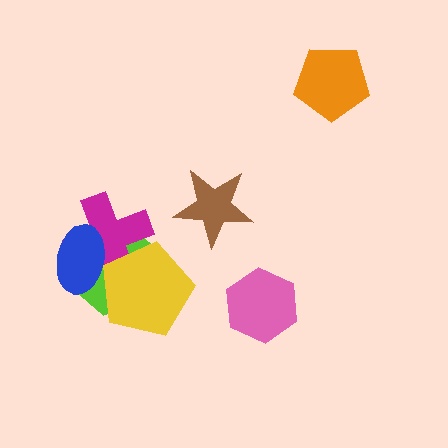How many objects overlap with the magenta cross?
3 objects overlap with the magenta cross.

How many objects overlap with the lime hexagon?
3 objects overlap with the lime hexagon.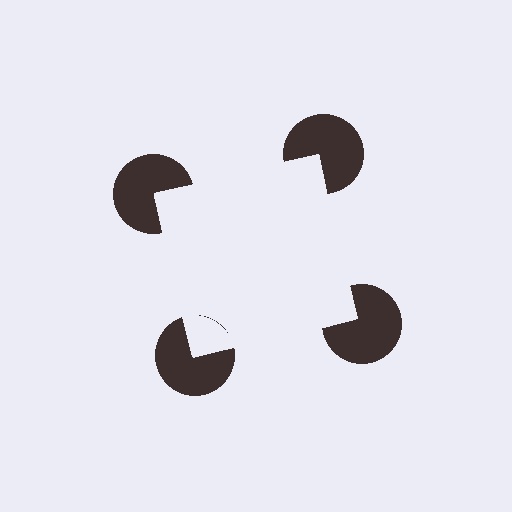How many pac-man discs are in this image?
There are 4 — one at each vertex of the illusory square.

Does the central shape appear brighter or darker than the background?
It typically appears slightly brighter than the background, even though no actual brightness change is drawn.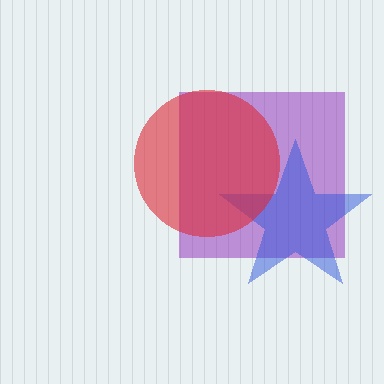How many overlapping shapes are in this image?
There are 3 overlapping shapes in the image.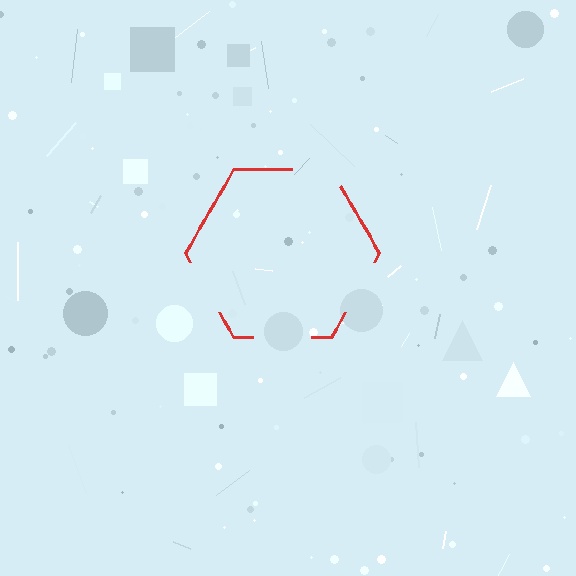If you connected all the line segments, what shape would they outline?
They would outline a hexagon.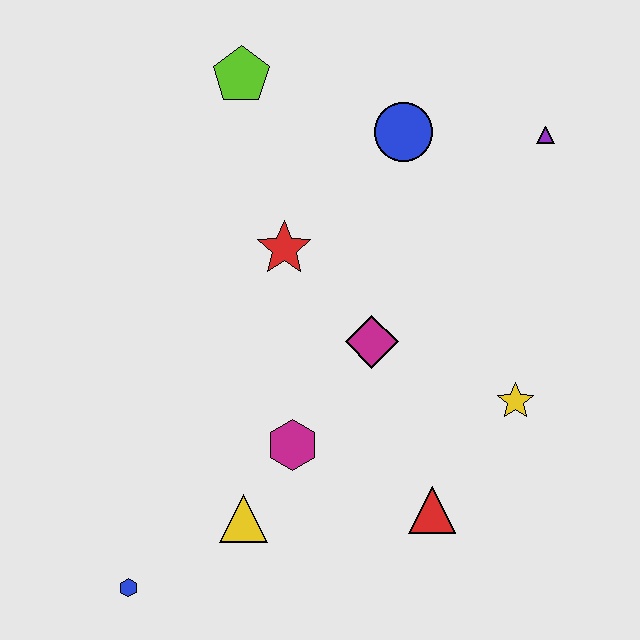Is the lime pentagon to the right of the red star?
No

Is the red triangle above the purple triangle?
No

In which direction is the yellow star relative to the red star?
The yellow star is to the right of the red star.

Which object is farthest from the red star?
The blue hexagon is farthest from the red star.